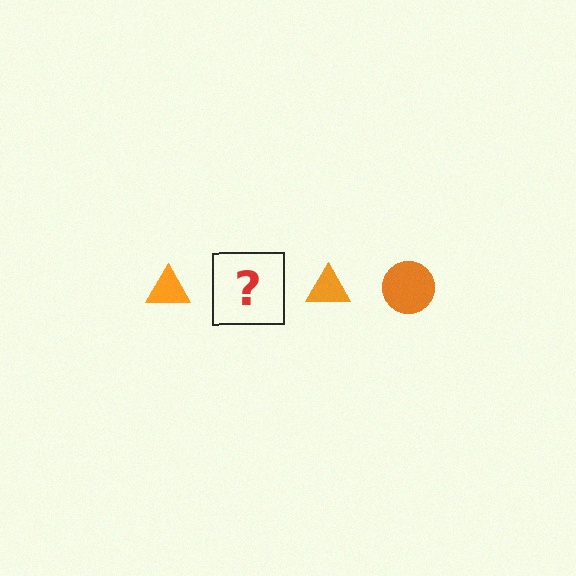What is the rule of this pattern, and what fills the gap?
The rule is that the pattern cycles through triangle, circle shapes in orange. The gap should be filled with an orange circle.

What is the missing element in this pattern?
The missing element is an orange circle.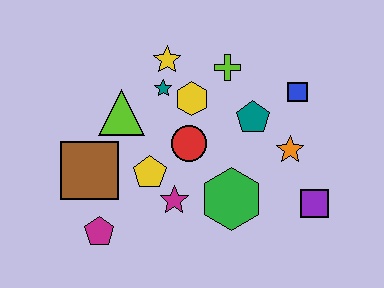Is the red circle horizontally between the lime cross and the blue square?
No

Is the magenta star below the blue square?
Yes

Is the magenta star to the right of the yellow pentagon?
Yes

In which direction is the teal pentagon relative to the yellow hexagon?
The teal pentagon is to the right of the yellow hexagon.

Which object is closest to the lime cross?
The yellow hexagon is closest to the lime cross.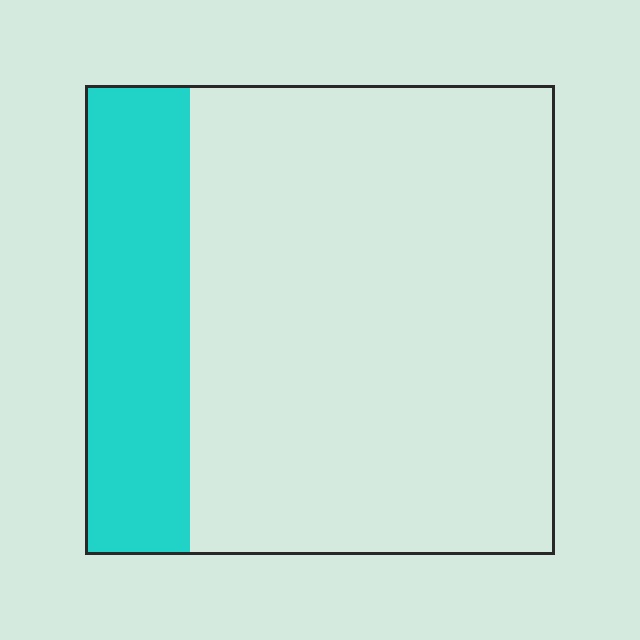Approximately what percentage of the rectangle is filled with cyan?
Approximately 20%.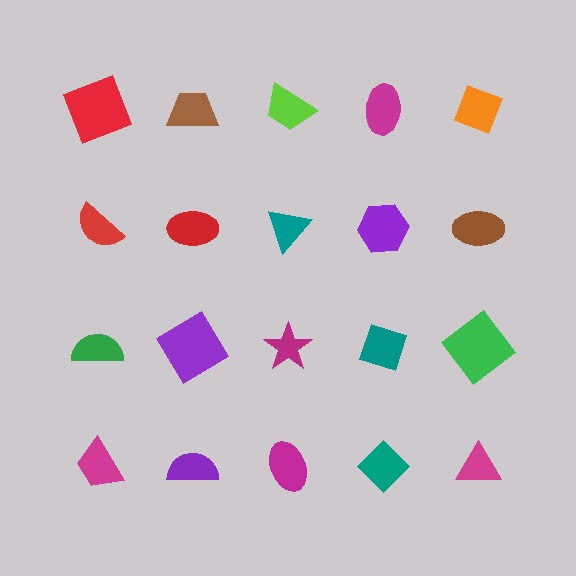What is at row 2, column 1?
A red semicircle.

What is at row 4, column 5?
A magenta triangle.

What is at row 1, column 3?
A lime trapezoid.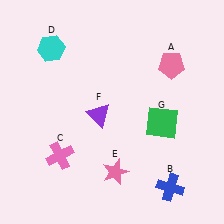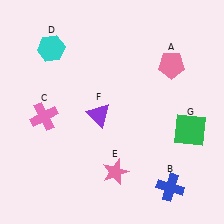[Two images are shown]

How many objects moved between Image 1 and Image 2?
2 objects moved between the two images.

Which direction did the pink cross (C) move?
The pink cross (C) moved up.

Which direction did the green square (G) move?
The green square (G) moved right.